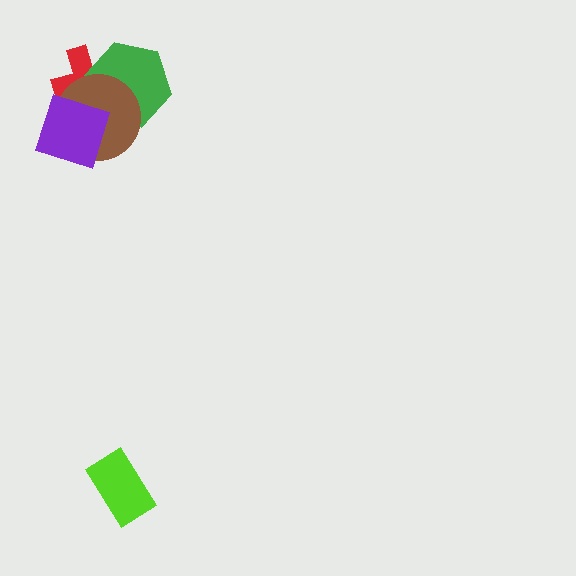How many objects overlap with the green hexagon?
2 objects overlap with the green hexagon.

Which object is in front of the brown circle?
The purple square is in front of the brown circle.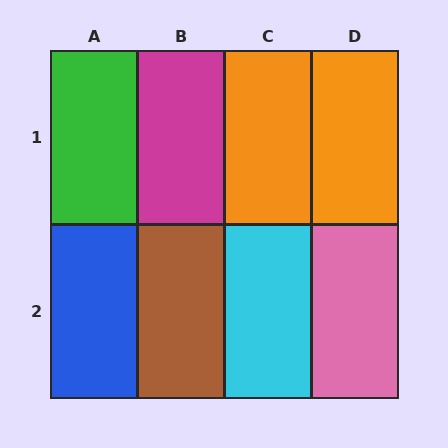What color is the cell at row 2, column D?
Pink.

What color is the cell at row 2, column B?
Brown.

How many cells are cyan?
1 cell is cyan.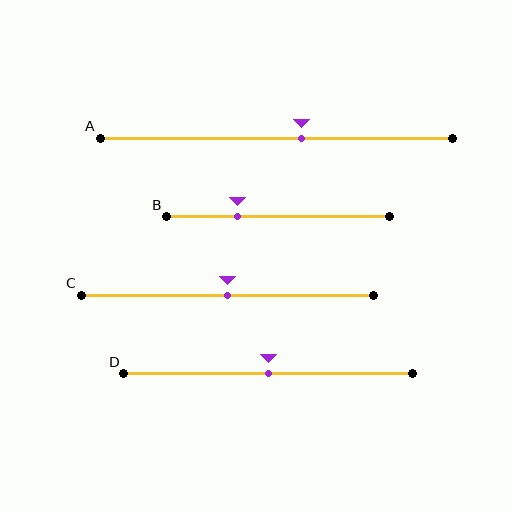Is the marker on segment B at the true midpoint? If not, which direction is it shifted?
No, the marker on segment B is shifted to the left by about 18% of the segment length.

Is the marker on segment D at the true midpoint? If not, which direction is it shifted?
Yes, the marker on segment D is at the true midpoint.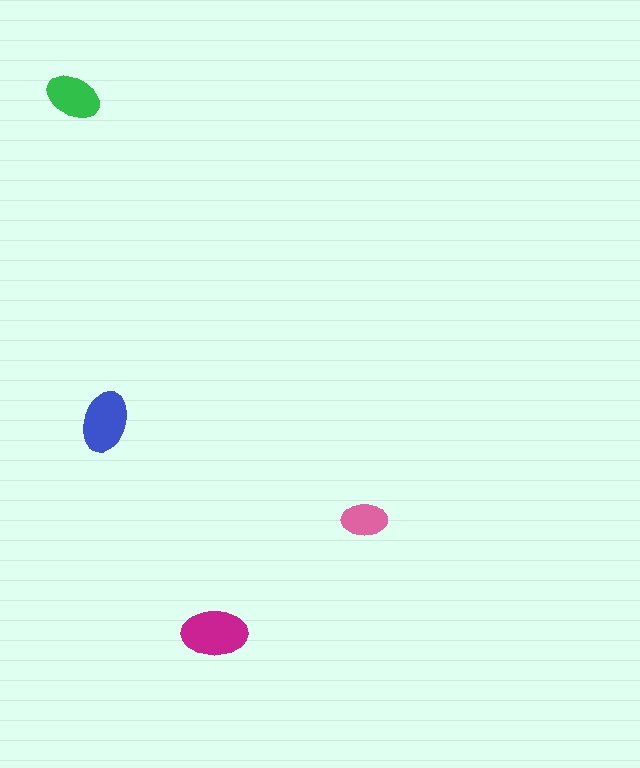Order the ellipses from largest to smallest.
the magenta one, the blue one, the green one, the pink one.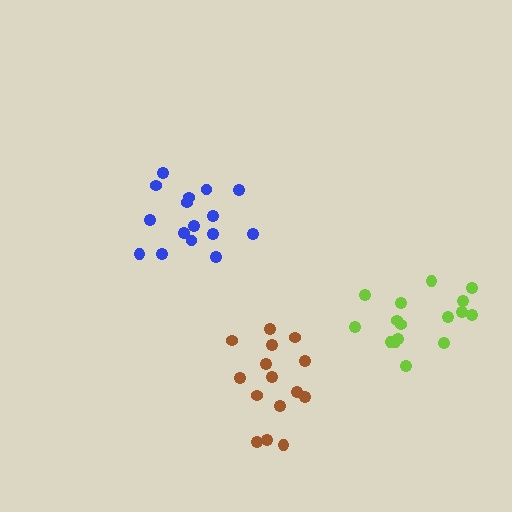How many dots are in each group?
Group 1: 16 dots, Group 2: 15 dots, Group 3: 17 dots (48 total).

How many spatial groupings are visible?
There are 3 spatial groupings.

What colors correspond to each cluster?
The clusters are colored: lime, brown, blue.